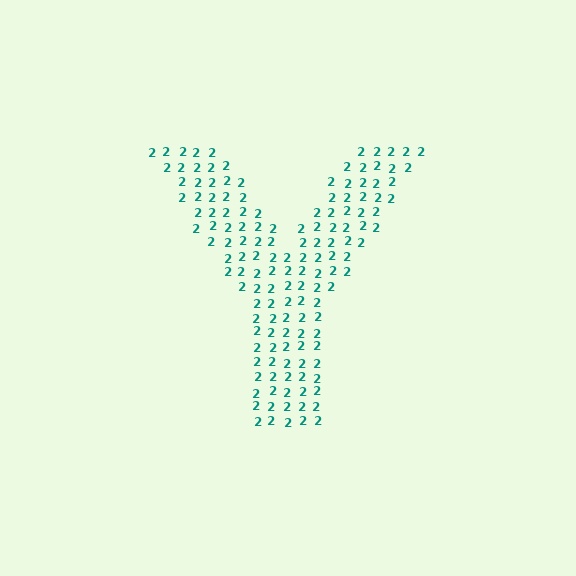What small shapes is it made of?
It is made of small digit 2's.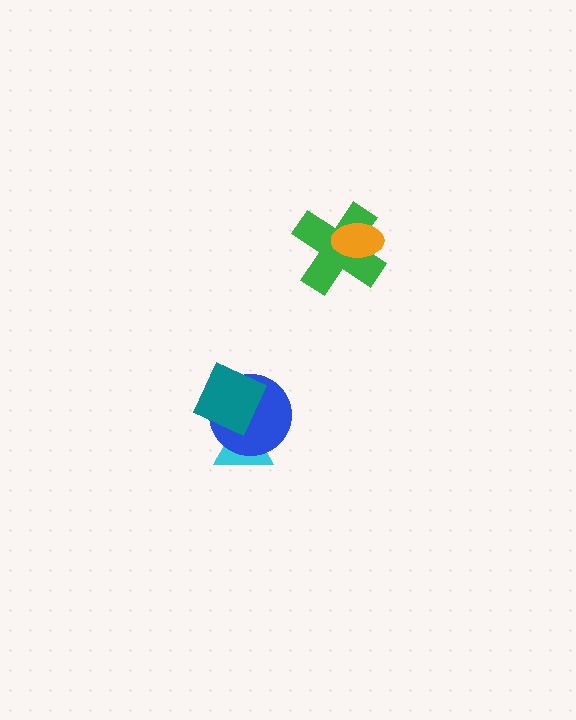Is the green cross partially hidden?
Yes, it is partially covered by another shape.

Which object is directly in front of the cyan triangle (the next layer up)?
The blue circle is directly in front of the cyan triangle.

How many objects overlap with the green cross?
1 object overlaps with the green cross.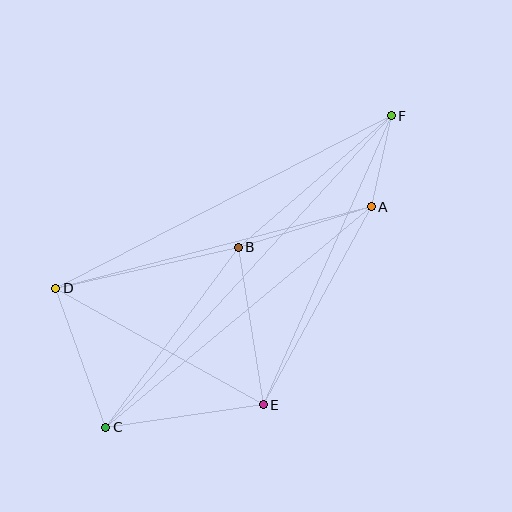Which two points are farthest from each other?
Points C and F are farthest from each other.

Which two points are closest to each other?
Points A and F are closest to each other.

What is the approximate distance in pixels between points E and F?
The distance between E and F is approximately 316 pixels.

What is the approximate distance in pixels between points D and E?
The distance between D and E is approximately 238 pixels.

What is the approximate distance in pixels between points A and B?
The distance between A and B is approximately 139 pixels.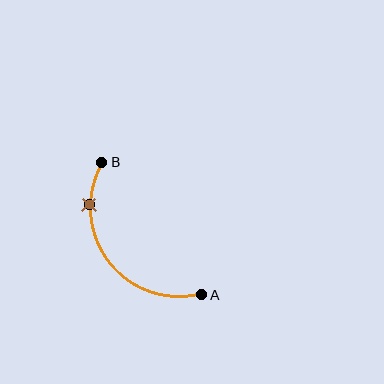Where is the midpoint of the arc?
The arc midpoint is the point on the curve farthest from the straight line joining A and B. It sits below and to the left of that line.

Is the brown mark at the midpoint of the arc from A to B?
No. The brown mark lies on the arc but is closer to endpoint B. The arc midpoint would be at the point on the curve equidistant along the arc from both A and B.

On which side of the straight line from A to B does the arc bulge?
The arc bulges below and to the left of the straight line connecting A and B.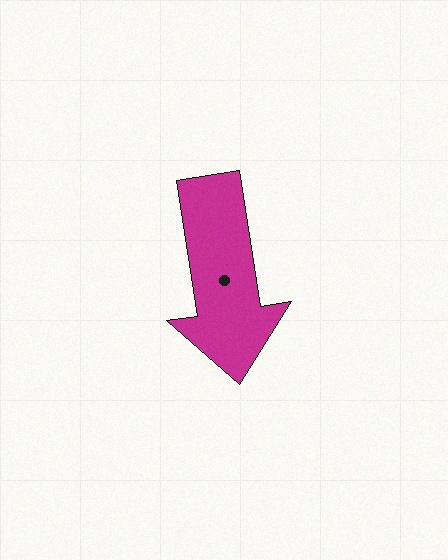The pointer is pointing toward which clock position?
Roughly 6 o'clock.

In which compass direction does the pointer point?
South.